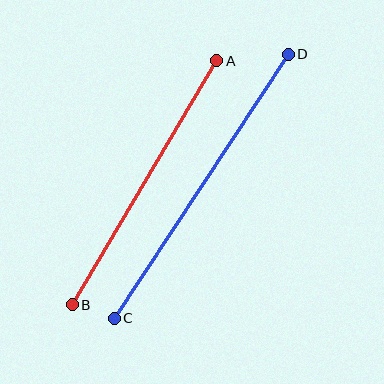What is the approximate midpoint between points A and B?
The midpoint is at approximately (145, 183) pixels.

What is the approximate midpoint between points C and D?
The midpoint is at approximately (201, 186) pixels.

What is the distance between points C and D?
The distance is approximately 316 pixels.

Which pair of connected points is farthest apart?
Points C and D are farthest apart.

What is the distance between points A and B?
The distance is approximately 284 pixels.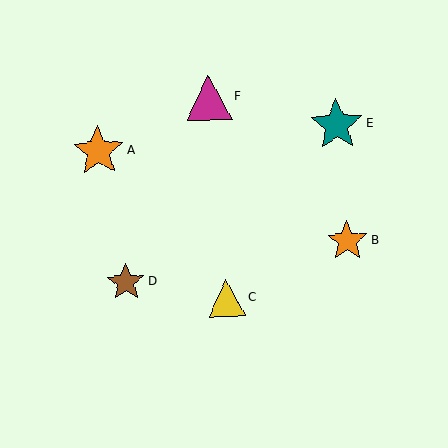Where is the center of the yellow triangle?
The center of the yellow triangle is at (227, 298).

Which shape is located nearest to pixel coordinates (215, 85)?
The magenta triangle (labeled F) at (208, 97) is nearest to that location.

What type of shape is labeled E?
Shape E is a teal star.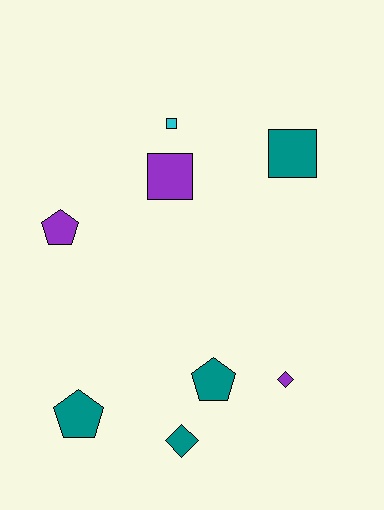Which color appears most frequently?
Teal, with 4 objects.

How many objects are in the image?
There are 8 objects.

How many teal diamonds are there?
There is 1 teal diamond.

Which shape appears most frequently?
Pentagon, with 3 objects.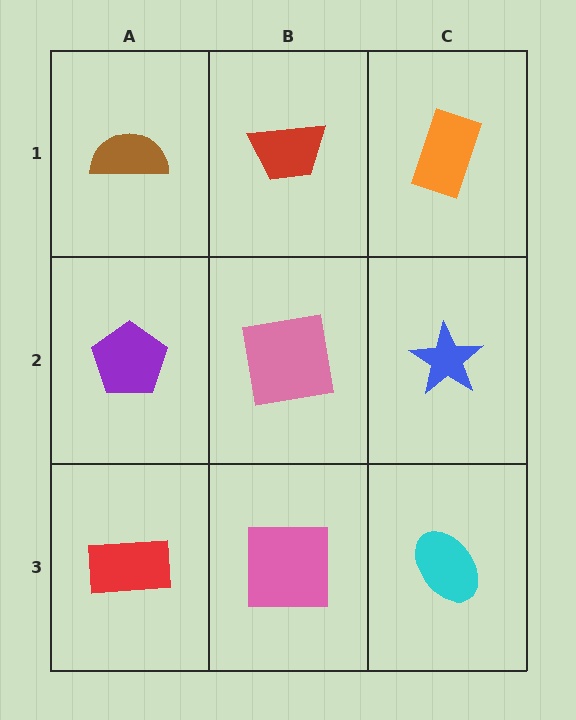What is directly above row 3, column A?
A purple pentagon.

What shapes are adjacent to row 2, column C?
An orange rectangle (row 1, column C), a cyan ellipse (row 3, column C), a pink square (row 2, column B).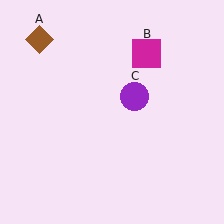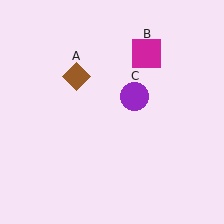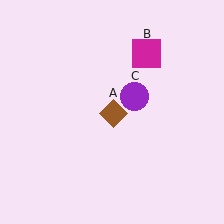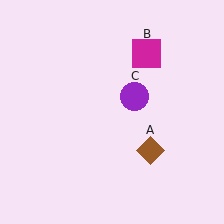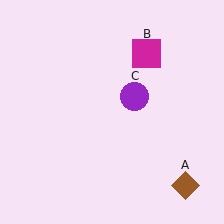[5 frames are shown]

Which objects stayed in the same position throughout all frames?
Magenta square (object B) and purple circle (object C) remained stationary.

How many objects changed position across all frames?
1 object changed position: brown diamond (object A).